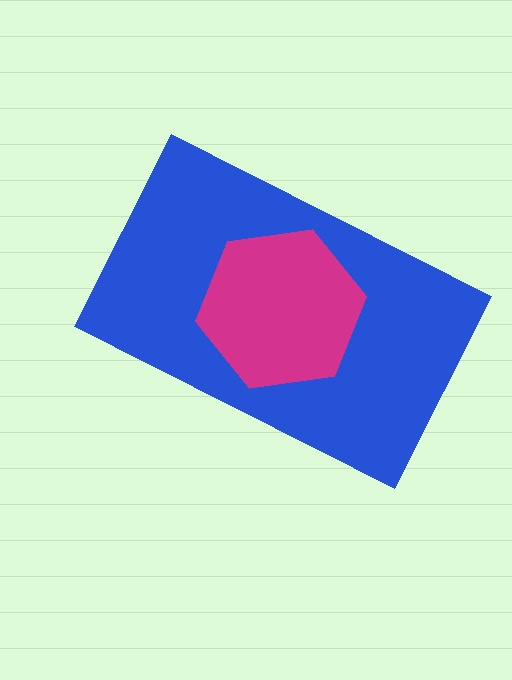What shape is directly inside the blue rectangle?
The magenta hexagon.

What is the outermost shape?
The blue rectangle.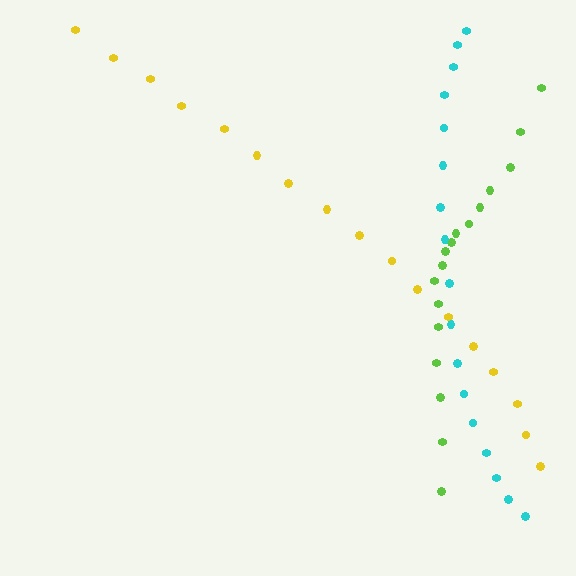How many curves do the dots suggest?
There are 3 distinct paths.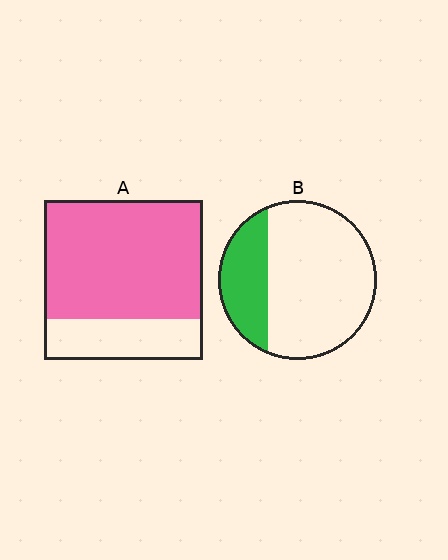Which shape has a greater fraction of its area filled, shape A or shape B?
Shape A.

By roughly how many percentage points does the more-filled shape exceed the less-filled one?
By roughly 45 percentage points (A over B).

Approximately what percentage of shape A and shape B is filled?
A is approximately 75% and B is approximately 25%.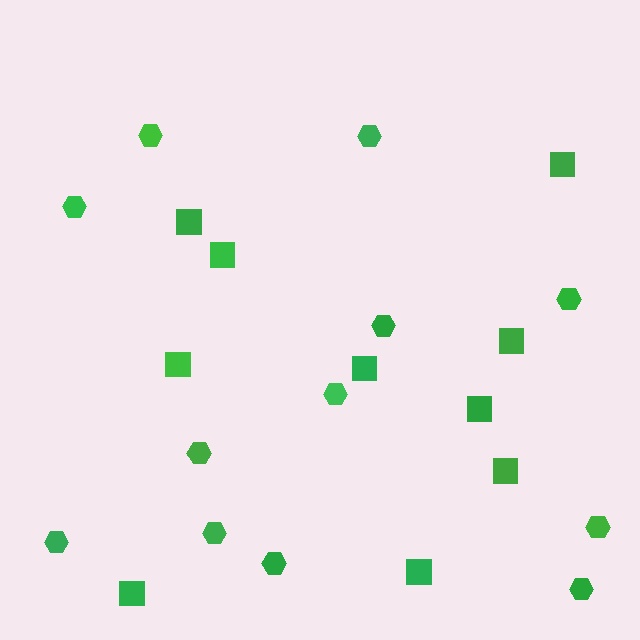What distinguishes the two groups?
There are 2 groups: one group of squares (10) and one group of hexagons (12).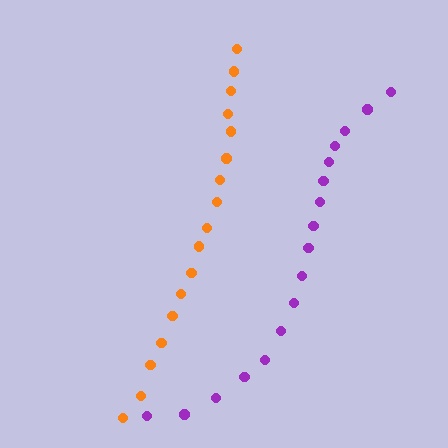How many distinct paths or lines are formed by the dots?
There are 2 distinct paths.